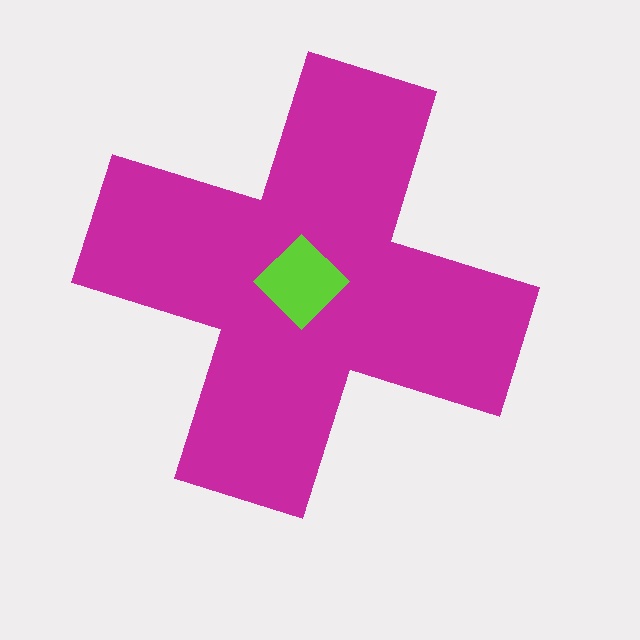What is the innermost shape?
The lime diamond.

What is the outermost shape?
The magenta cross.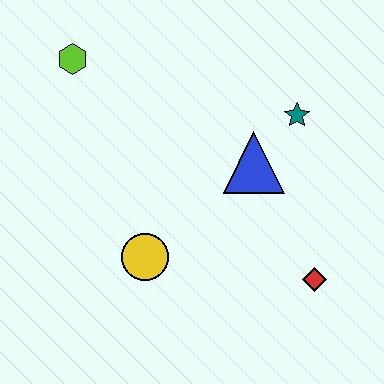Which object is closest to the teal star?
The blue triangle is closest to the teal star.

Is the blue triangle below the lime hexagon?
Yes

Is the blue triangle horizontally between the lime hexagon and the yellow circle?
No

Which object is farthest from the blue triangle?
The lime hexagon is farthest from the blue triangle.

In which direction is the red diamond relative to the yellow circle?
The red diamond is to the right of the yellow circle.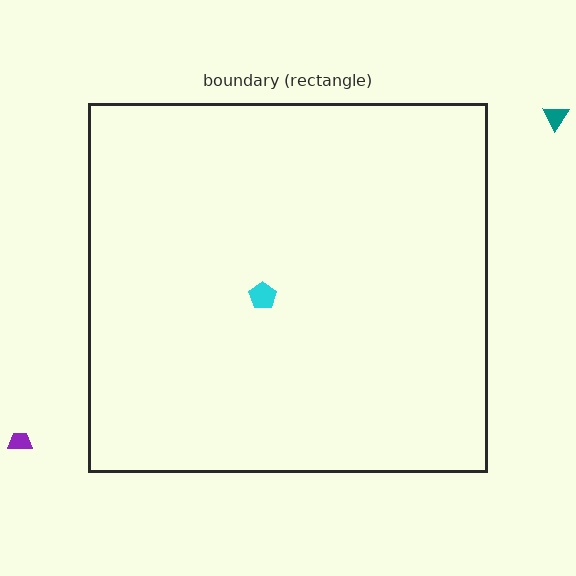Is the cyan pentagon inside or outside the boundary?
Inside.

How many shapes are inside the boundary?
1 inside, 2 outside.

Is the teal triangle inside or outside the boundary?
Outside.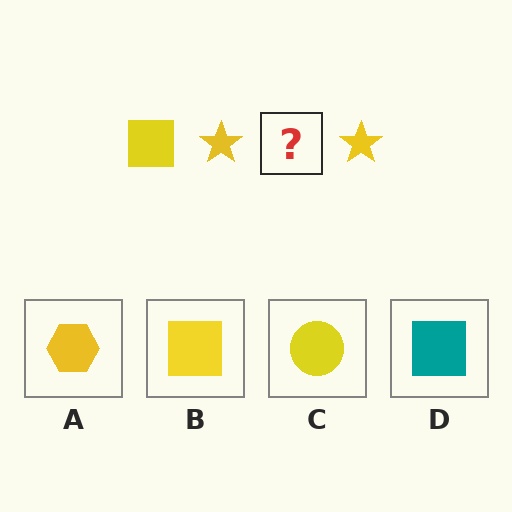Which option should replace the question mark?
Option B.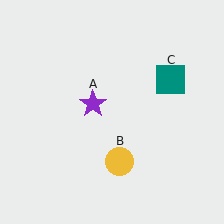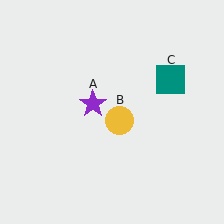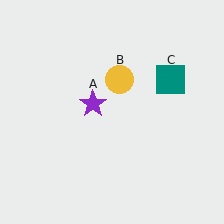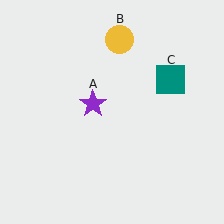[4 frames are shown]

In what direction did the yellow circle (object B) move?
The yellow circle (object B) moved up.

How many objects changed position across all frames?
1 object changed position: yellow circle (object B).